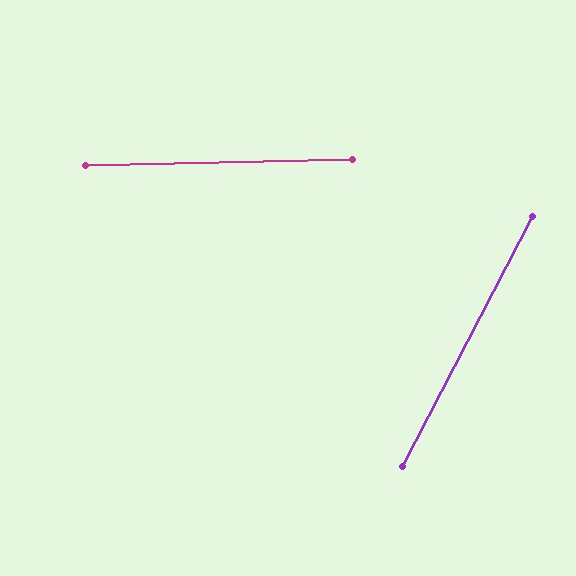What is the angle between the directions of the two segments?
Approximately 61 degrees.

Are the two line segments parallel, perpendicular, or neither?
Neither parallel nor perpendicular — they differ by about 61°.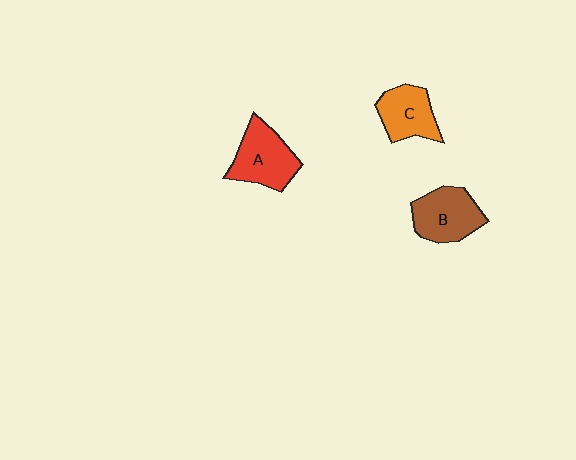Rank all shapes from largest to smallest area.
From largest to smallest: A (red), B (brown), C (orange).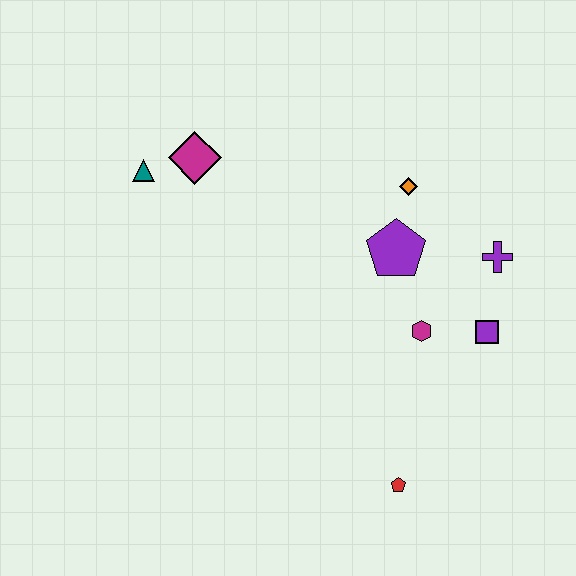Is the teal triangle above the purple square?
Yes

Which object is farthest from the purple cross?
The teal triangle is farthest from the purple cross.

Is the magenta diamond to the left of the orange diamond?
Yes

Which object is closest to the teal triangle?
The magenta diamond is closest to the teal triangle.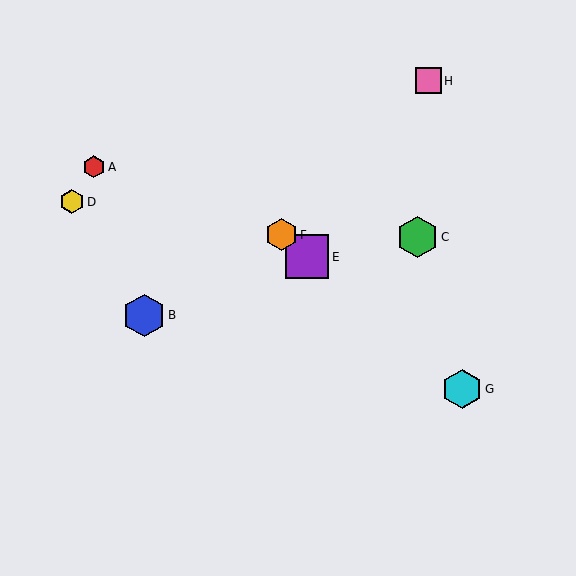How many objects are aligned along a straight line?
3 objects (E, F, G) are aligned along a straight line.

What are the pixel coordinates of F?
Object F is at (282, 235).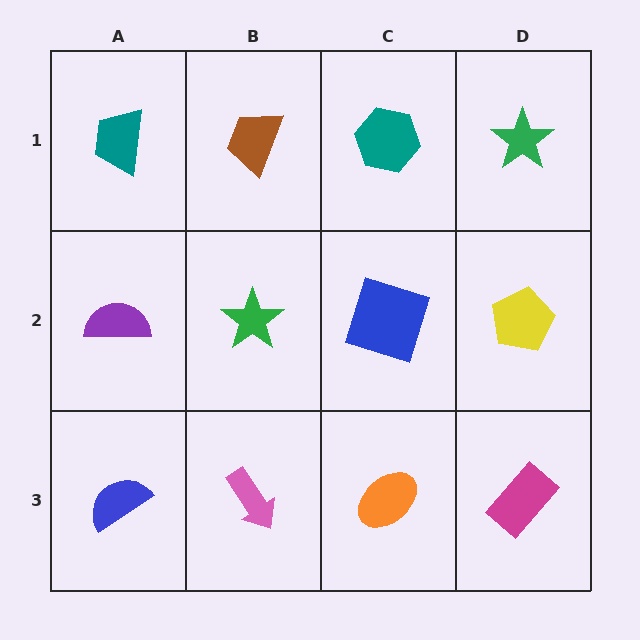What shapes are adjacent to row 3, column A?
A purple semicircle (row 2, column A), a pink arrow (row 3, column B).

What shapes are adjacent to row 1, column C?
A blue square (row 2, column C), a brown trapezoid (row 1, column B), a green star (row 1, column D).